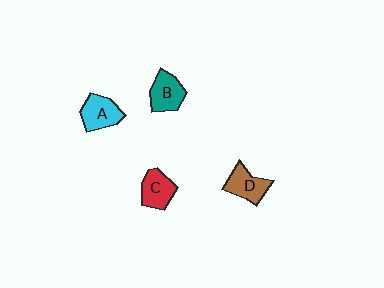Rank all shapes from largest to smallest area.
From largest to smallest: B (teal), A (cyan), D (brown), C (red).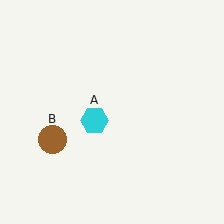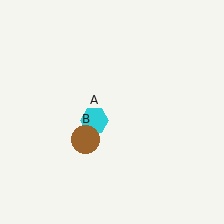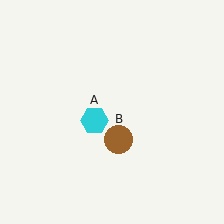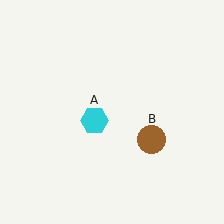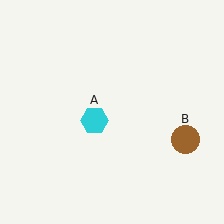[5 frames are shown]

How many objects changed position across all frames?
1 object changed position: brown circle (object B).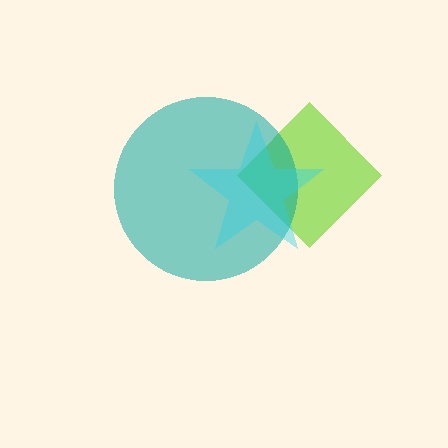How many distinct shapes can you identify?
There are 3 distinct shapes: a lime diamond, a teal circle, a cyan star.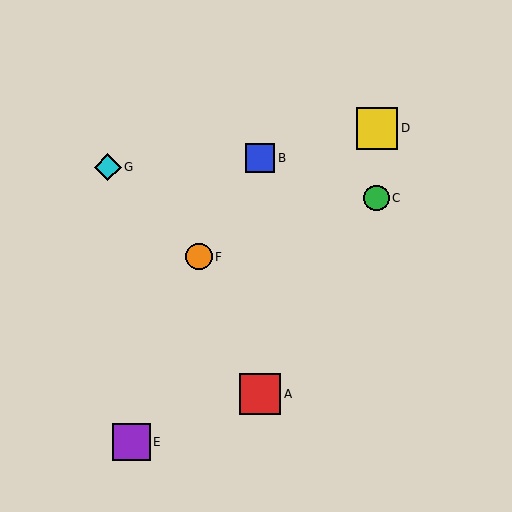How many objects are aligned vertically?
2 objects (A, B) are aligned vertically.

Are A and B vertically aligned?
Yes, both are at x≈260.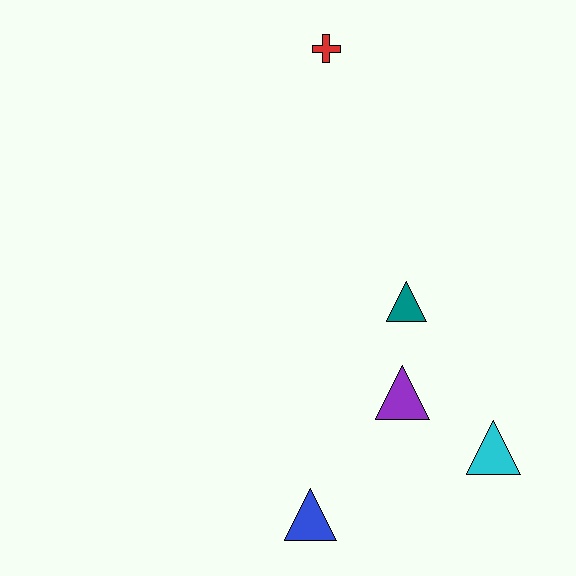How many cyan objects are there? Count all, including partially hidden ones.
There is 1 cyan object.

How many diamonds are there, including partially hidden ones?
There are no diamonds.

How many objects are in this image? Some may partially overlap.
There are 5 objects.